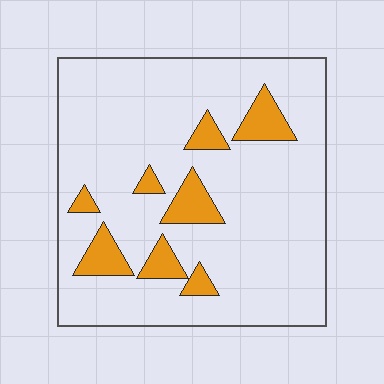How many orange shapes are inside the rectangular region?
8.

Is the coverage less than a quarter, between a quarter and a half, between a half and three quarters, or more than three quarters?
Less than a quarter.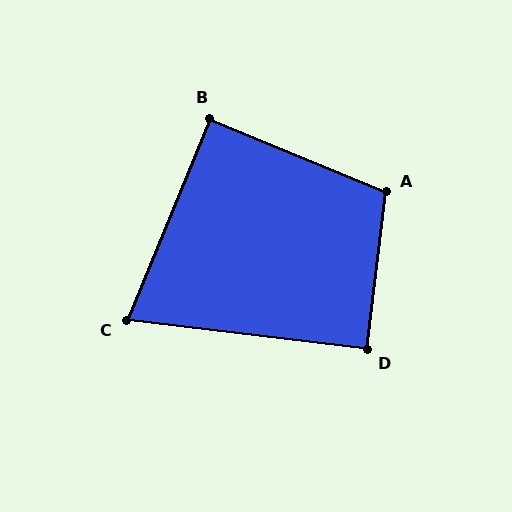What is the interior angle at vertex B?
Approximately 90 degrees (approximately right).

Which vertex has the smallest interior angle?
C, at approximately 74 degrees.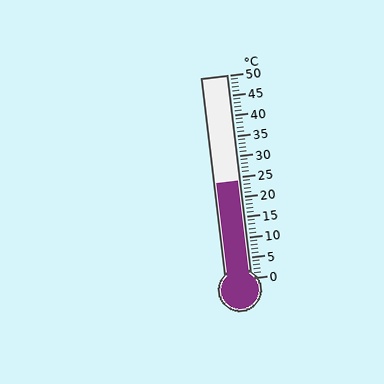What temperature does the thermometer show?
The thermometer shows approximately 24°C.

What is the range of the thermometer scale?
The thermometer scale ranges from 0°C to 50°C.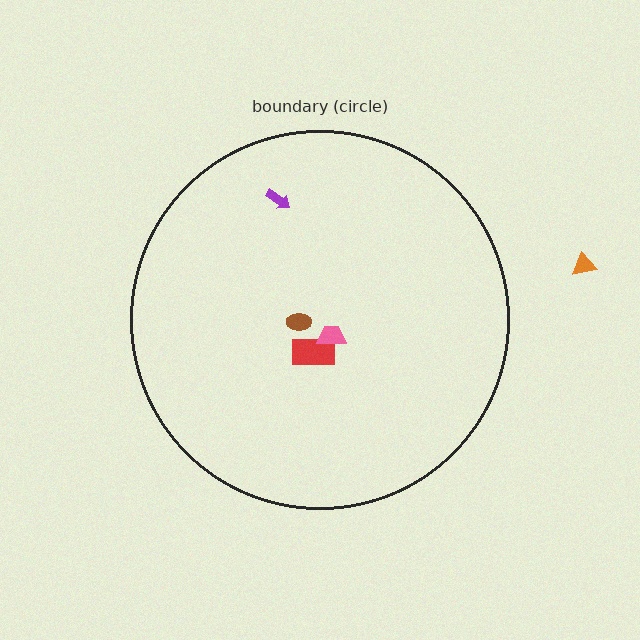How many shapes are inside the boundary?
4 inside, 1 outside.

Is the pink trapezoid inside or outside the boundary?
Inside.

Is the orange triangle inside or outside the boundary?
Outside.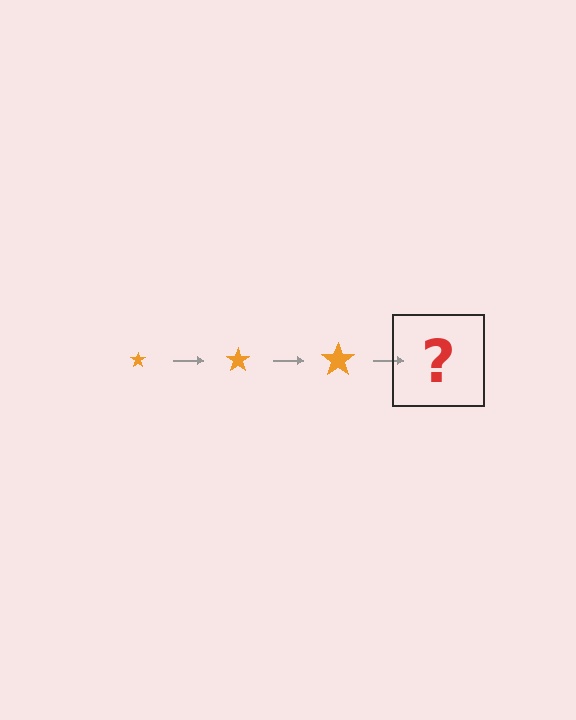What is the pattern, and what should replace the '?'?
The pattern is that the star gets progressively larger each step. The '?' should be an orange star, larger than the previous one.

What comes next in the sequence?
The next element should be an orange star, larger than the previous one.